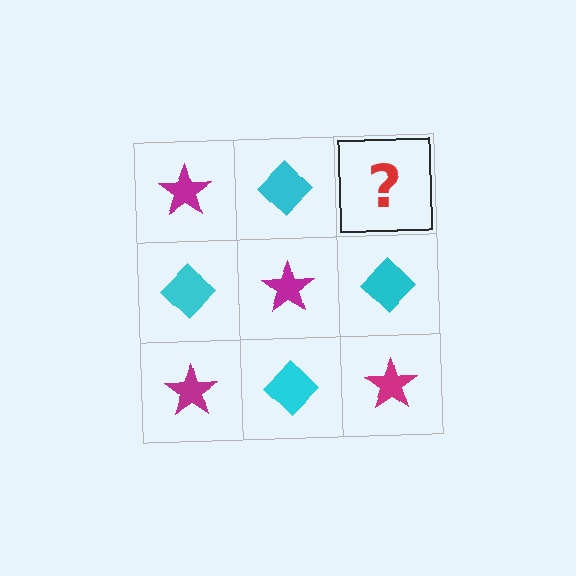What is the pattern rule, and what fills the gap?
The rule is that it alternates magenta star and cyan diamond in a checkerboard pattern. The gap should be filled with a magenta star.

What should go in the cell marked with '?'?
The missing cell should contain a magenta star.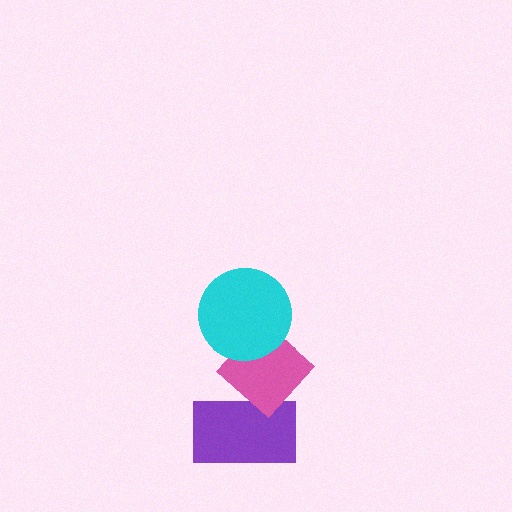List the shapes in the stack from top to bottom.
From top to bottom: the cyan circle, the pink diamond, the purple rectangle.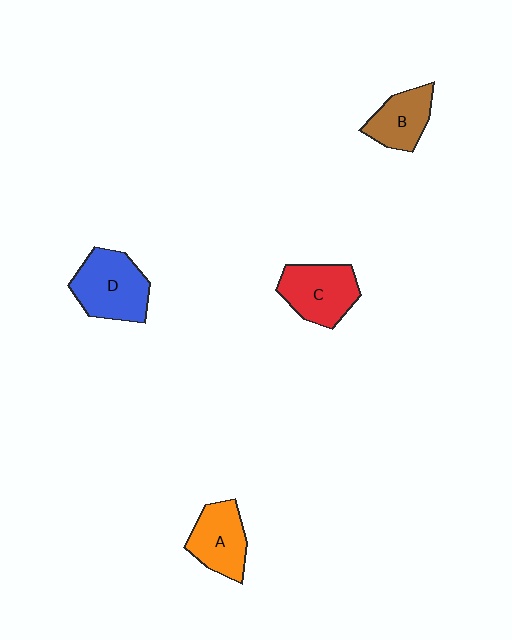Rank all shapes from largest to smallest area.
From largest to smallest: D (blue), C (red), A (orange), B (brown).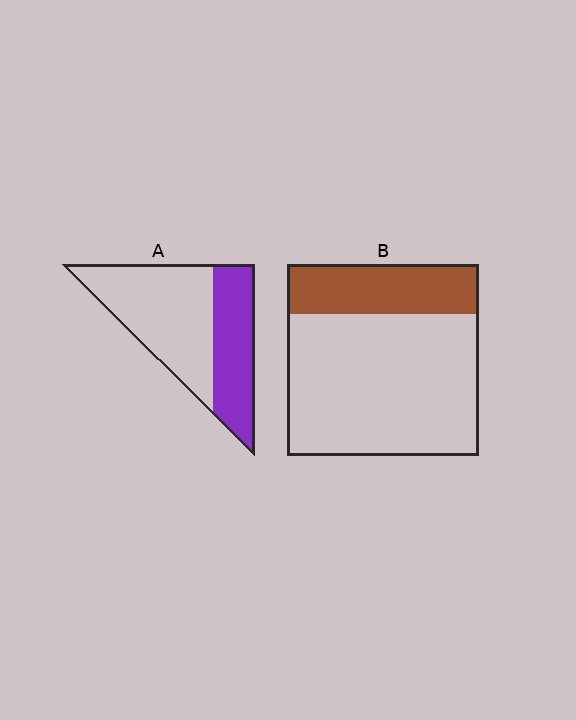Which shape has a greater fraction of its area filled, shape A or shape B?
Shape A.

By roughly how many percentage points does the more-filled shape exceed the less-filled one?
By roughly 15 percentage points (A over B).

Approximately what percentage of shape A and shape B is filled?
A is approximately 40% and B is approximately 25%.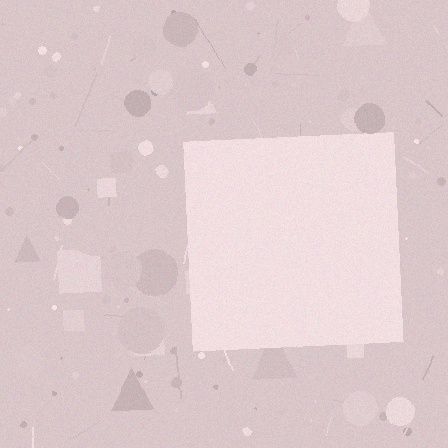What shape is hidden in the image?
A square is hidden in the image.